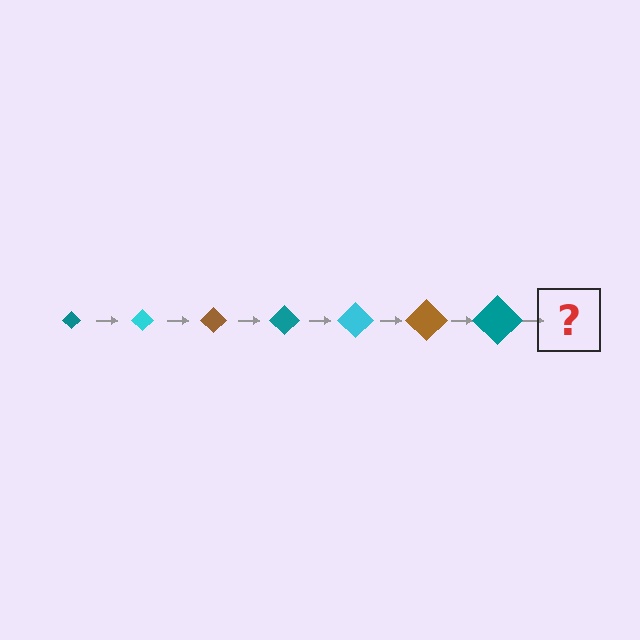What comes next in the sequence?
The next element should be a cyan diamond, larger than the previous one.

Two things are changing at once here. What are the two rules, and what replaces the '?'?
The two rules are that the diamond grows larger each step and the color cycles through teal, cyan, and brown. The '?' should be a cyan diamond, larger than the previous one.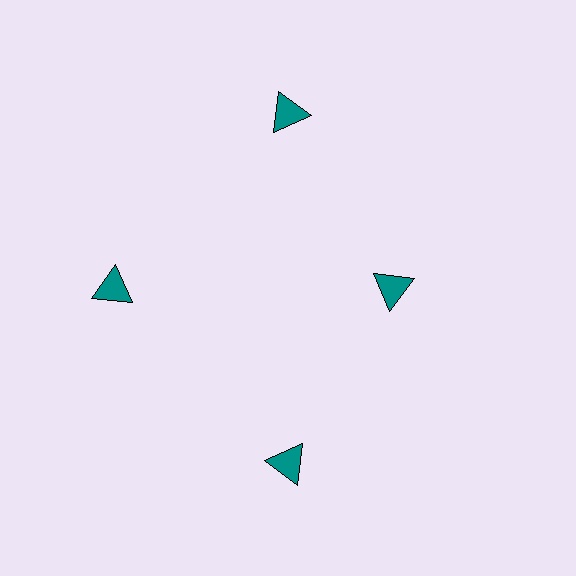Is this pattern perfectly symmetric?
No. The 4 teal triangles are arranged in a ring, but one element near the 3 o'clock position is pulled inward toward the center, breaking the 4-fold rotational symmetry.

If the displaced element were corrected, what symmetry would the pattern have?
It would have 4-fold rotational symmetry — the pattern would map onto itself every 90 degrees.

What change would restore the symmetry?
The symmetry would be restored by moving it outward, back onto the ring so that all 4 triangles sit at equal angles and equal distance from the center.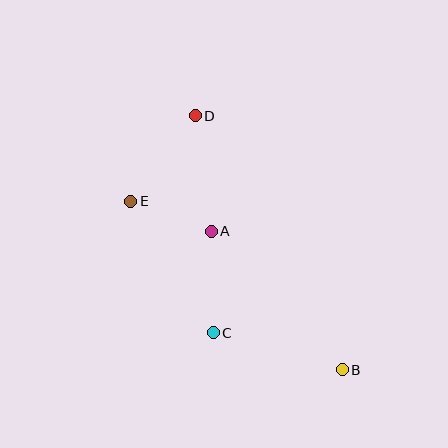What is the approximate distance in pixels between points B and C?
The distance between B and C is approximately 134 pixels.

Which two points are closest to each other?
Points A and E are closest to each other.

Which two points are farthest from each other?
Points B and D are farthest from each other.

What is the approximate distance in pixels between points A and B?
The distance between A and B is approximately 191 pixels.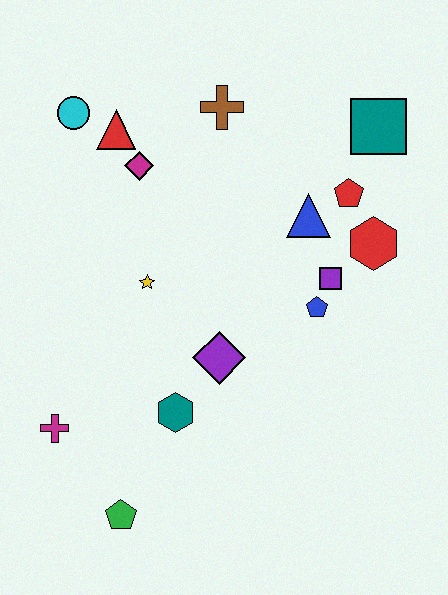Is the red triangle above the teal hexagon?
Yes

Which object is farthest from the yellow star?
The teal square is farthest from the yellow star.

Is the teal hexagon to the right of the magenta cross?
Yes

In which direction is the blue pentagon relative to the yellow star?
The blue pentagon is to the right of the yellow star.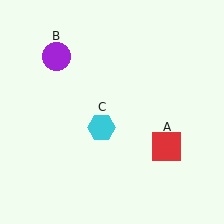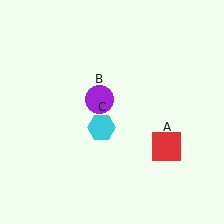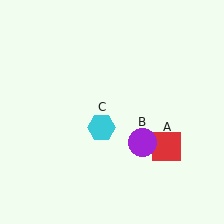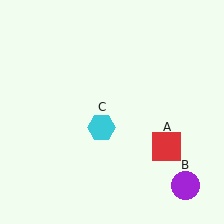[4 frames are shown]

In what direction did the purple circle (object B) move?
The purple circle (object B) moved down and to the right.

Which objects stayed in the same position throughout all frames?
Red square (object A) and cyan hexagon (object C) remained stationary.